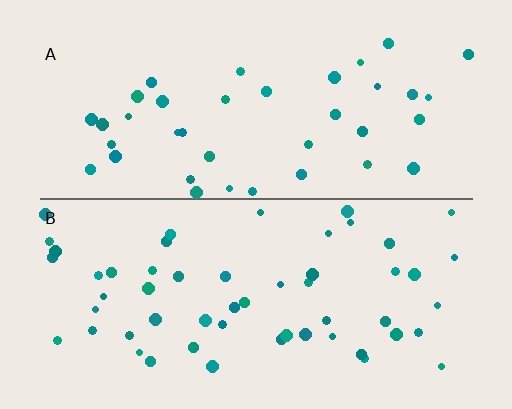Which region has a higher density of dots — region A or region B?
B (the bottom).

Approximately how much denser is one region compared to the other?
Approximately 1.4× — region B over region A.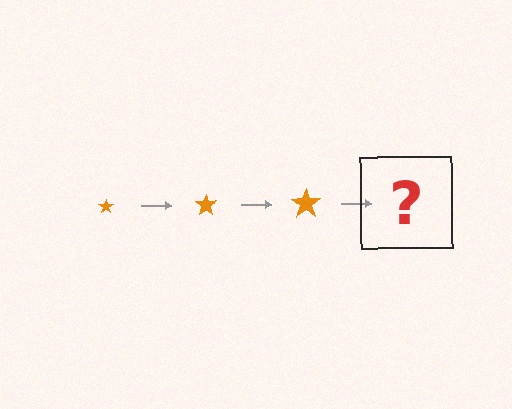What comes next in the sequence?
The next element should be an orange star, larger than the previous one.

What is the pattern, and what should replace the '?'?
The pattern is that the star gets progressively larger each step. The '?' should be an orange star, larger than the previous one.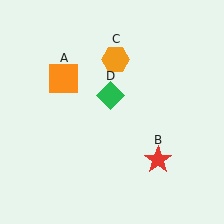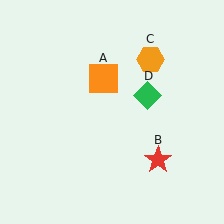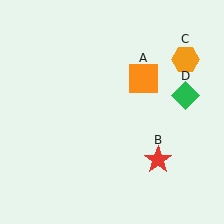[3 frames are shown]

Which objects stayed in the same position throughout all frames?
Red star (object B) remained stationary.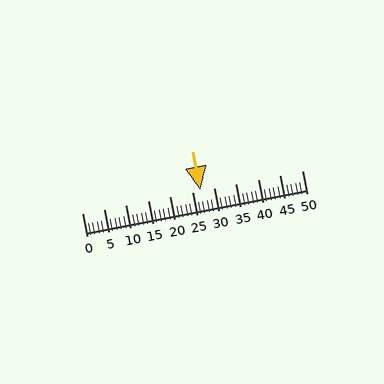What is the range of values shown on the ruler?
The ruler shows values from 0 to 50.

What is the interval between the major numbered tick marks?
The major tick marks are spaced 5 units apart.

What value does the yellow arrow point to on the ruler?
The yellow arrow points to approximately 27.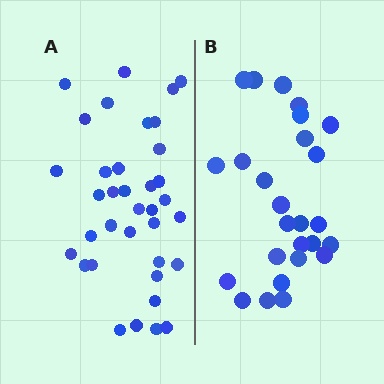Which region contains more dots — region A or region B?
Region A (the left region) has more dots.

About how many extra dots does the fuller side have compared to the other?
Region A has roughly 10 or so more dots than region B.